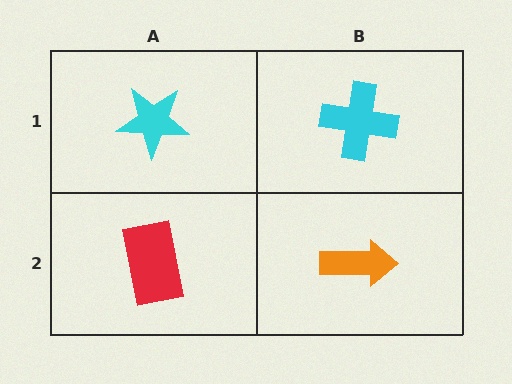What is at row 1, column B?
A cyan cross.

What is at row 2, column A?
A red rectangle.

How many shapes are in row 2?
2 shapes.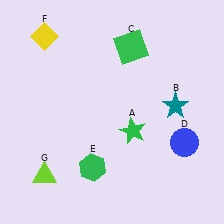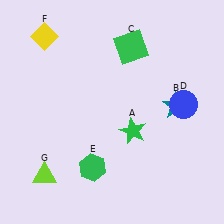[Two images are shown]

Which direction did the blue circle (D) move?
The blue circle (D) moved up.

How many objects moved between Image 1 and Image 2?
1 object moved between the two images.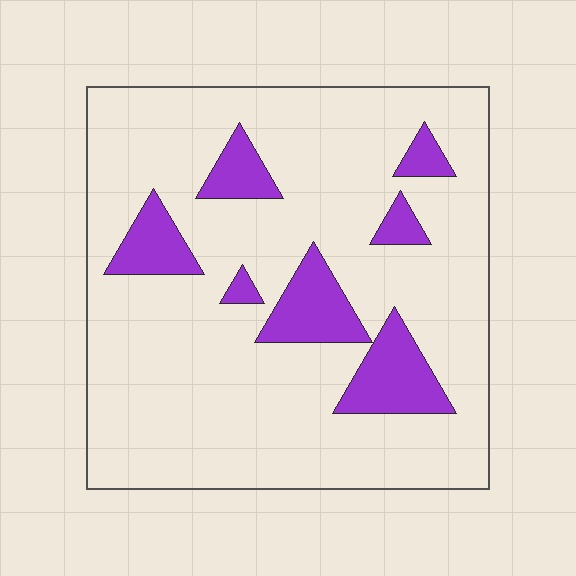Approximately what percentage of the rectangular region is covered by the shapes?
Approximately 15%.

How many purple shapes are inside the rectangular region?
7.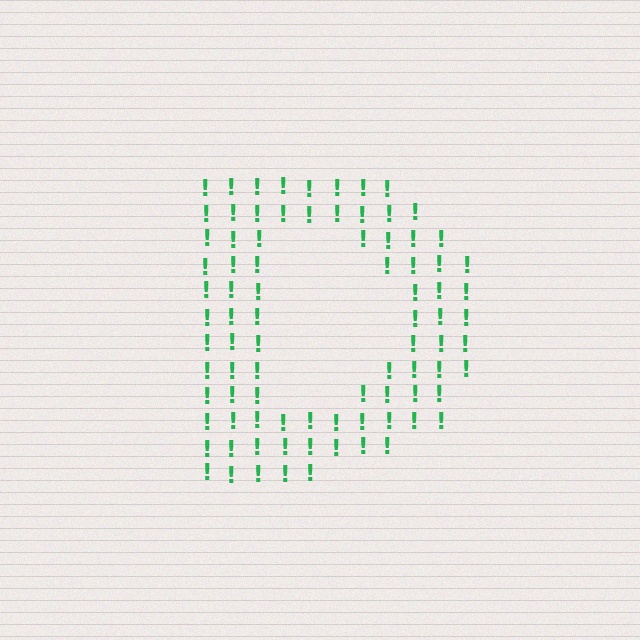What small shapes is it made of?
It is made of small exclamation marks.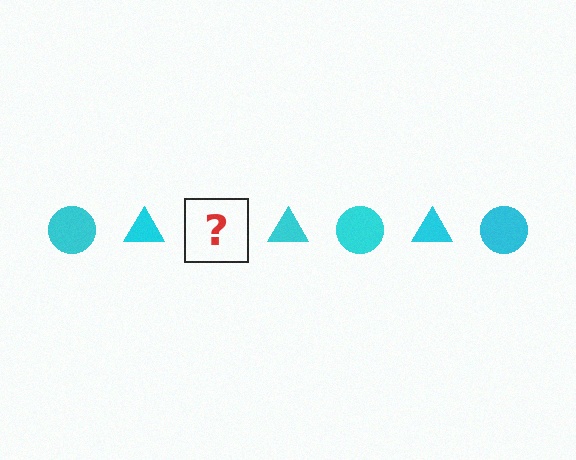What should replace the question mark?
The question mark should be replaced with a cyan circle.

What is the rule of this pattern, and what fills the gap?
The rule is that the pattern cycles through circle, triangle shapes in cyan. The gap should be filled with a cyan circle.